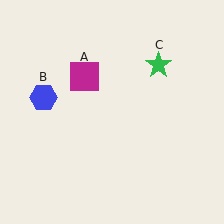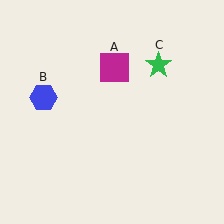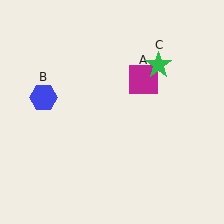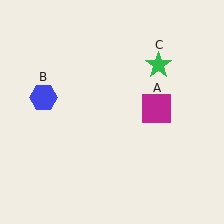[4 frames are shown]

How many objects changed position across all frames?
1 object changed position: magenta square (object A).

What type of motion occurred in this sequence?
The magenta square (object A) rotated clockwise around the center of the scene.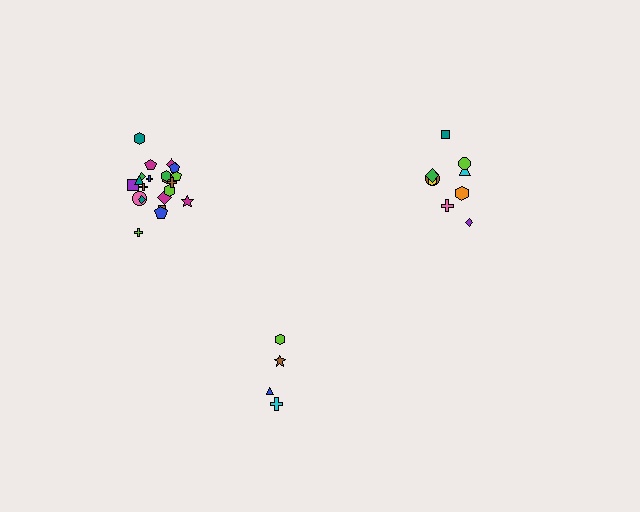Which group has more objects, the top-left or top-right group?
The top-left group.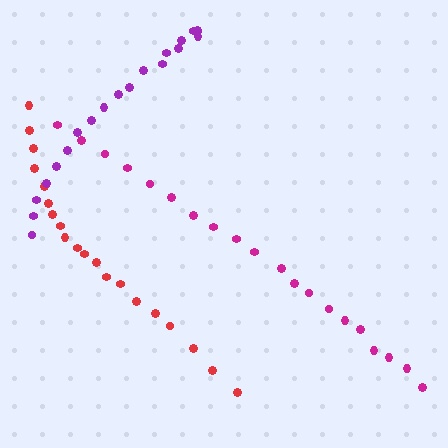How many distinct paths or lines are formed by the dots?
There are 3 distinct paths.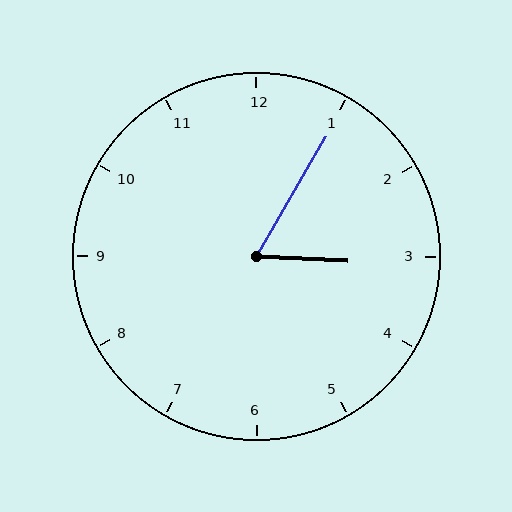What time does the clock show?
3:05.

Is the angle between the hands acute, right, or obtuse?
It is acute.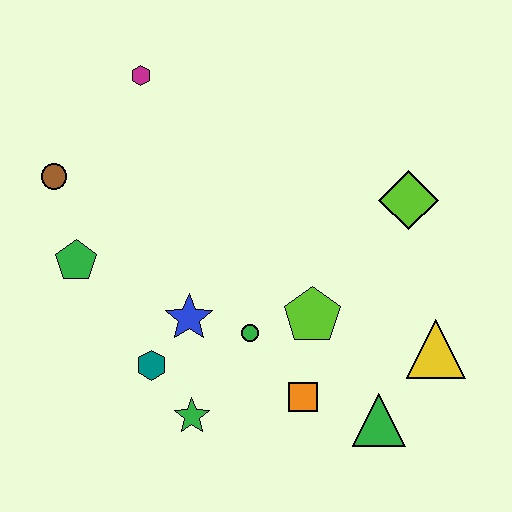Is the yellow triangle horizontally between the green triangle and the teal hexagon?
No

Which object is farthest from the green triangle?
The magenta hexagon is farthest from the green triangle.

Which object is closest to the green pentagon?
The brown circle is closest to the green pentagon.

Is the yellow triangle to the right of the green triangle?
Yes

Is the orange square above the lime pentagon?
No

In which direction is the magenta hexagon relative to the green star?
The magenta hexagon is above the green star.